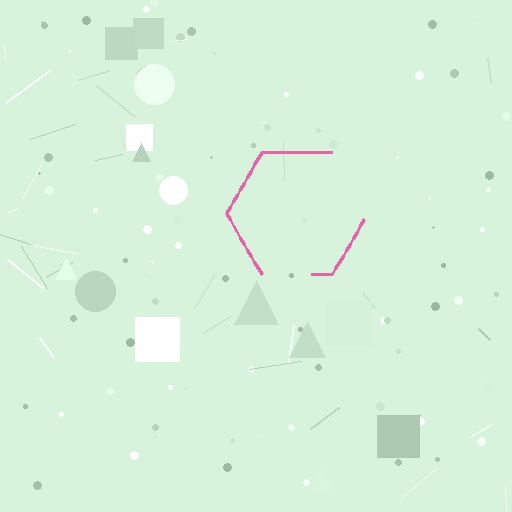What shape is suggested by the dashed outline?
The dashed outline suggests a hexagon.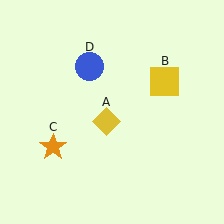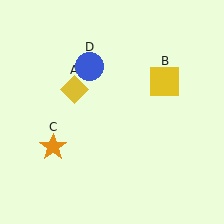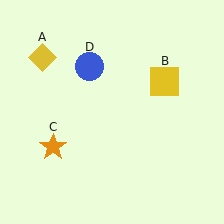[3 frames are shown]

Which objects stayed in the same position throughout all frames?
Yellow square (object B) and orange star (object C) and blue circle (object D) remained stationary.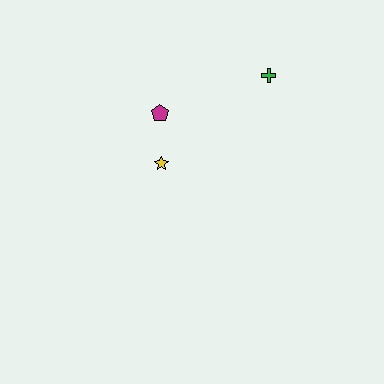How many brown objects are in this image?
There are no brown objects.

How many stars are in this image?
There is 1 star.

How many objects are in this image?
There are 3 objects.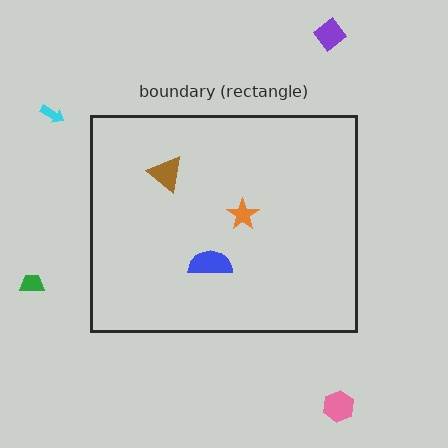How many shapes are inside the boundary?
3 inside, 4 outside.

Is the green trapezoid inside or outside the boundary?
Outside.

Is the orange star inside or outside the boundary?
Inside.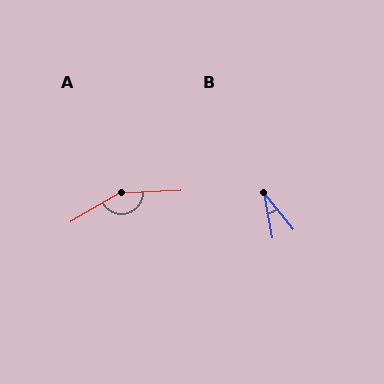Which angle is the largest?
A, at approximately 152 degrees.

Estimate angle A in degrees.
Approximately 152 degrees.